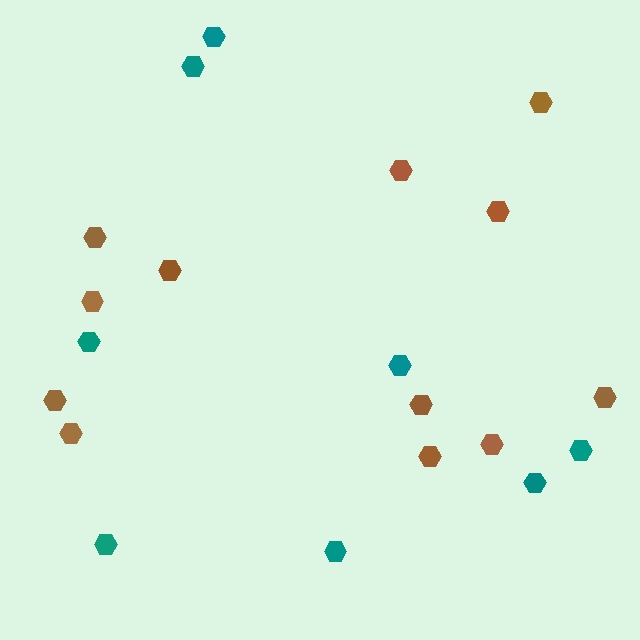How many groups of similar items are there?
There are 2 groups: one group of teal hexagons (8) and one group of brown hexagons (12).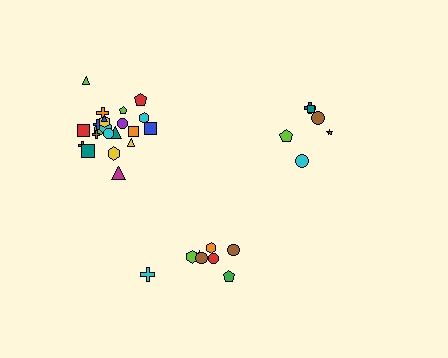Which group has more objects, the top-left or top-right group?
The top-left group.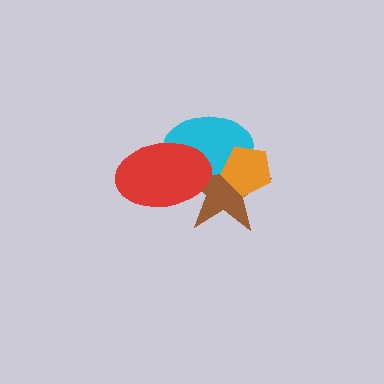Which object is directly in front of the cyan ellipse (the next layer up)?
The orange pentagon is directly in front of the cyan ellipse.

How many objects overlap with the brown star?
3 objects overlap with the brown star.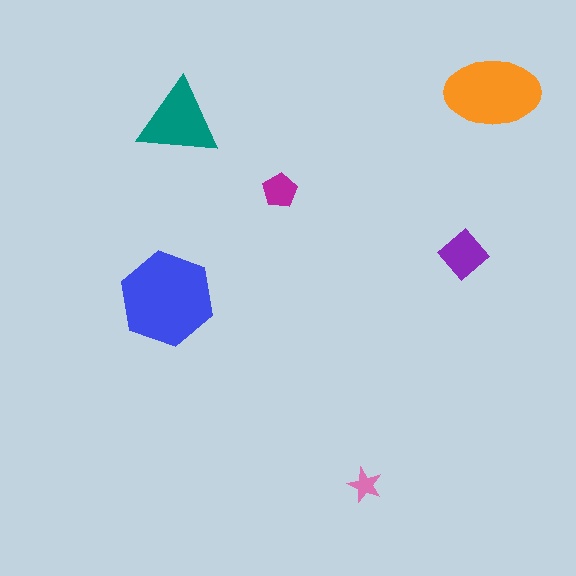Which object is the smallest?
The pink star.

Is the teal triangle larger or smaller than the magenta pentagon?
Larger.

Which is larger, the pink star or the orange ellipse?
The orange ellipse.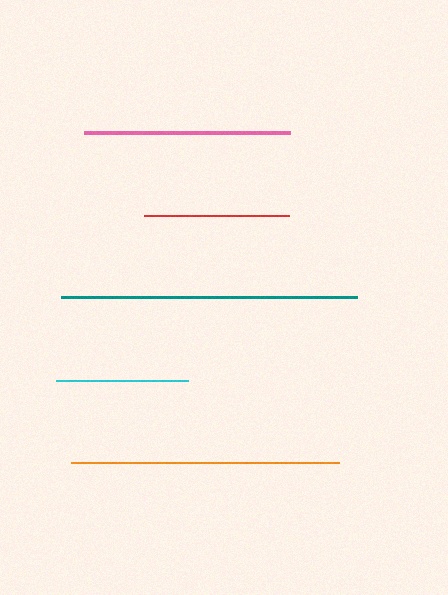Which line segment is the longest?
The teal line is the longest at approximately 296 pixels.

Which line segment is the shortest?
The cyan line is the shortest at approximately 132 pixels.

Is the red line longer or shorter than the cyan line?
The red line is longer than the cyan line.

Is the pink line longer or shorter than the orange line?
The orange line is longer than the pink line.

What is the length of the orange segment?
The orange segment is approximately 268 pixels long.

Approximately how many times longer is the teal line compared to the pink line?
The teal line is approximately 1.4 times the length of the pink line.